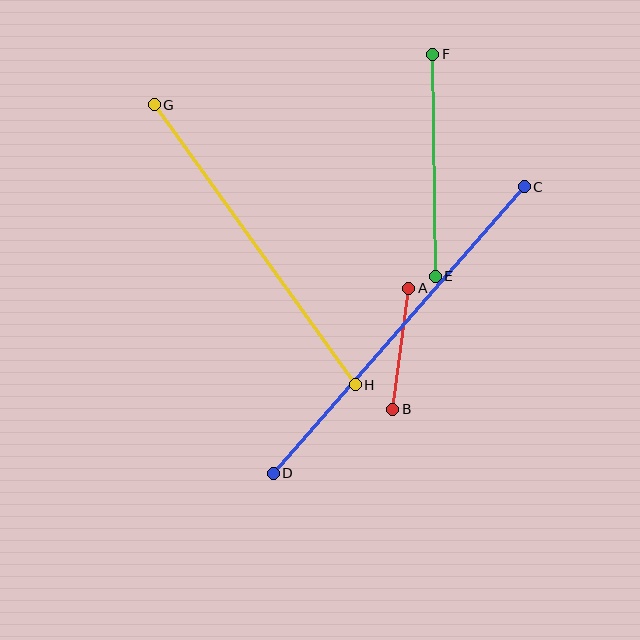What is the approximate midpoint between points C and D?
The midpoint is at approximately (399, 330) pixels.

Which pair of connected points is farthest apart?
Points C and D are farthest apart.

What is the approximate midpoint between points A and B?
The midpoint is at approximately (401, 349) pixels.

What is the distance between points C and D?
The distance is approximately 381 pixels.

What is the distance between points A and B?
The distance is approximately 122 pixels.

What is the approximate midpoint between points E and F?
The midpoint is at approximately (434, 165) pixels.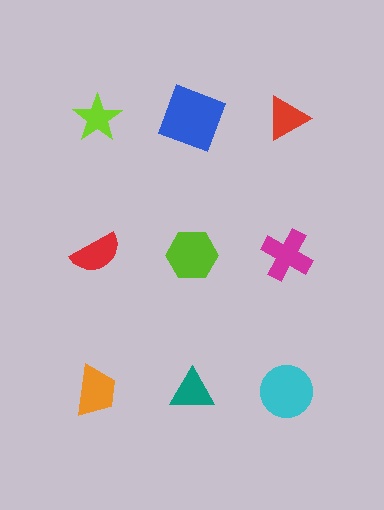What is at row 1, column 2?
A blue square.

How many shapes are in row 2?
3 shapes.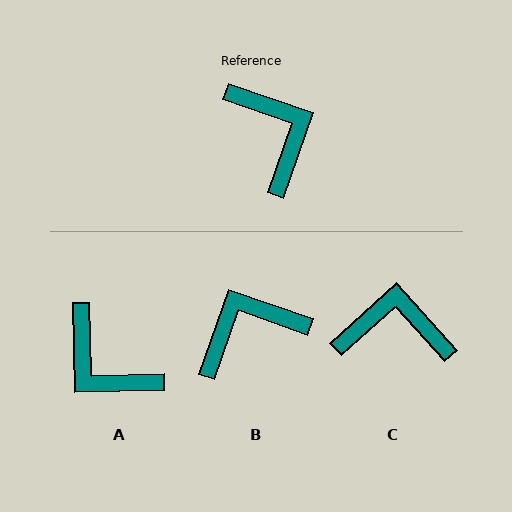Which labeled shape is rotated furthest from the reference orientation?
A, about 159 degrees away.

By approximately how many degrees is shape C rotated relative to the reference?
Approximately 61 degrees counter-clockwise.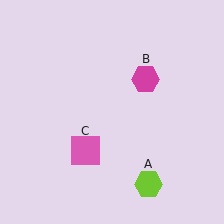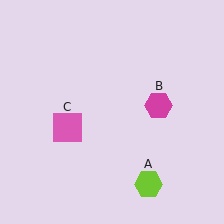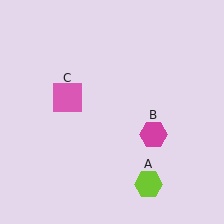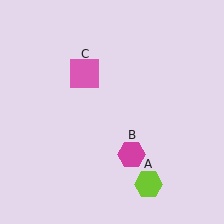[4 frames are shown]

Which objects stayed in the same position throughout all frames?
Lime hexagon (object A) remained stationary.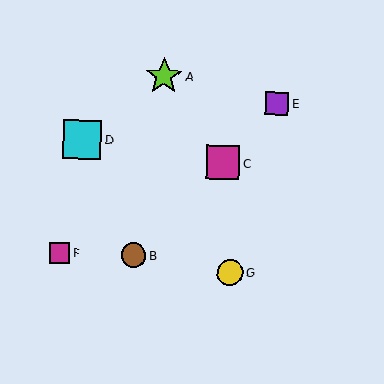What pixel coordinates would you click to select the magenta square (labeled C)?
Click at (223, 163) to select the magenta square C.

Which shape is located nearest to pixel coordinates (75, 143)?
The cyan square (labeled D) at (82, 140) is nearest to that location.